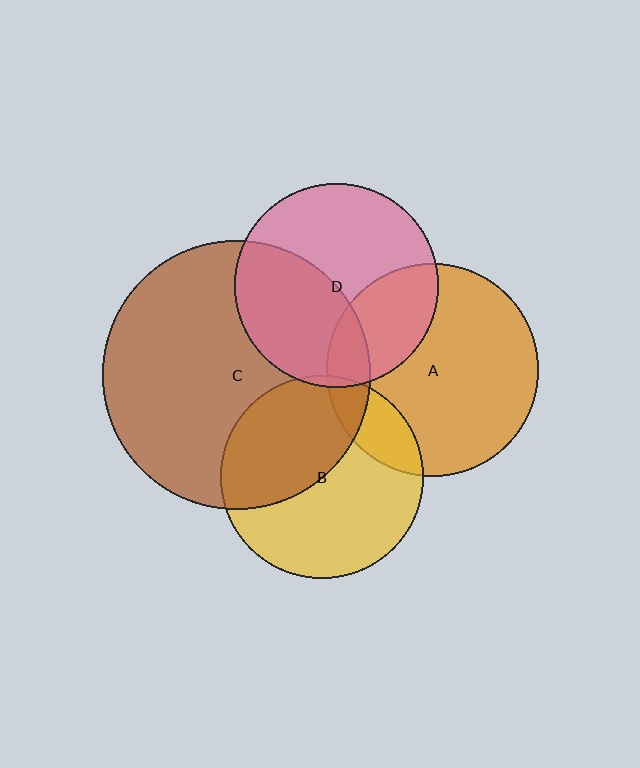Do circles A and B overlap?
Yes.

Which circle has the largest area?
Circle C (brown).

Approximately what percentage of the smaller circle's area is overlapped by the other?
Approximately 15%.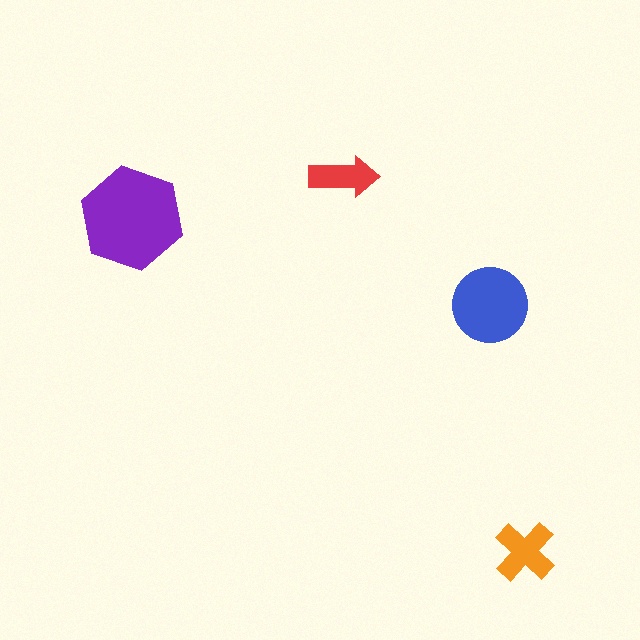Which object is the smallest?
The red arrow.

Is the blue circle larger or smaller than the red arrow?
Larger.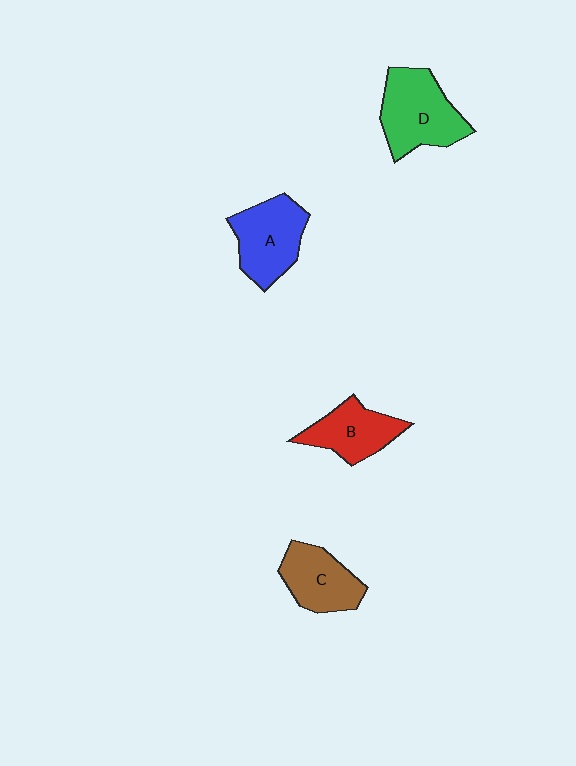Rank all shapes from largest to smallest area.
From largest to smallest: D (green), A (blue), C (brown), B (red).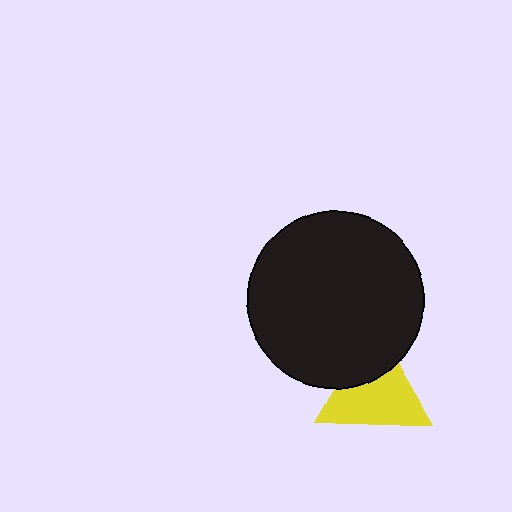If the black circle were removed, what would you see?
You would see the complete yellow triangle.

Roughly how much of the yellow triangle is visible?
Most of it is visible (roughly 68%).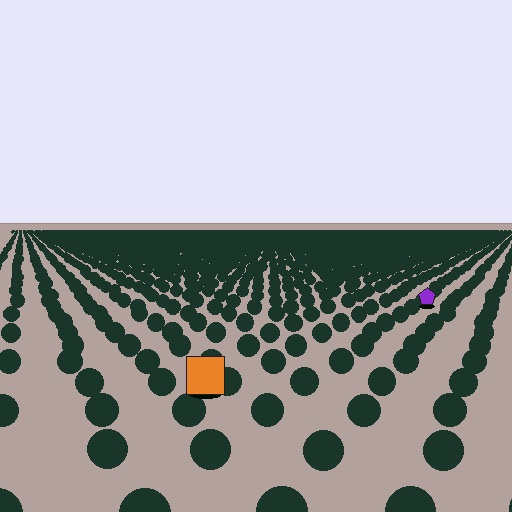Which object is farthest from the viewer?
The purple pentagon is farthest from the viewer. It appears smaller and the ground texture around it is denser.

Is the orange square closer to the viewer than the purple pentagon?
Yes. The orange square is closer — you can tell from the texture gradient: the ground texture is coarser near it.